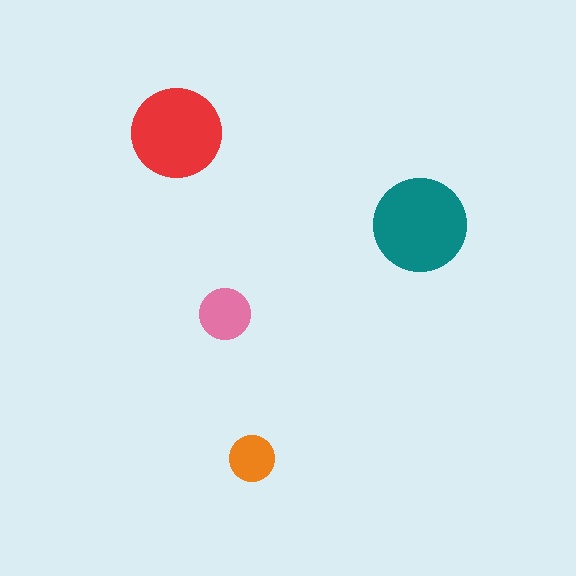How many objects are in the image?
There are 4 objects in the image.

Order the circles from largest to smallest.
the teal one, the red one, the pink one, the orange one.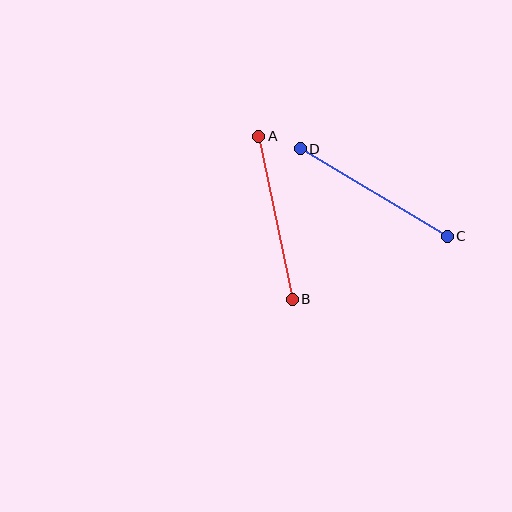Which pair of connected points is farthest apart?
Points C and D are farthest apart.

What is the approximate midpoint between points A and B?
The midpoint is at approximately (276, 218) pixels.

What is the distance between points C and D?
The distance is approximately 171 pixels.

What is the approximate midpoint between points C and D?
The midpoint is at approximately (374, 192) pixels.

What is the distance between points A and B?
The distance is approximately 167 pixels.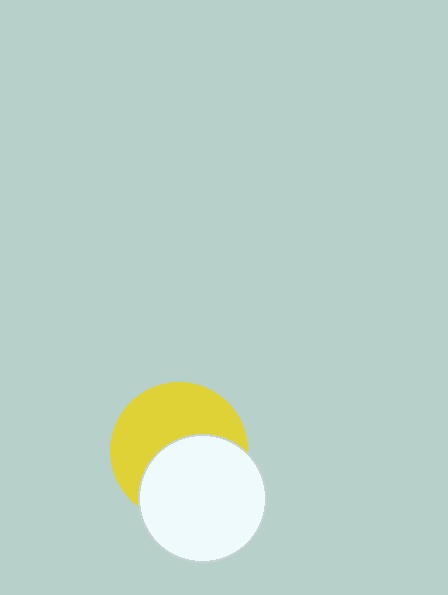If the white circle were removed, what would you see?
You would see the complete yellow circle.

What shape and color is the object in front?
The object in front is a white circle.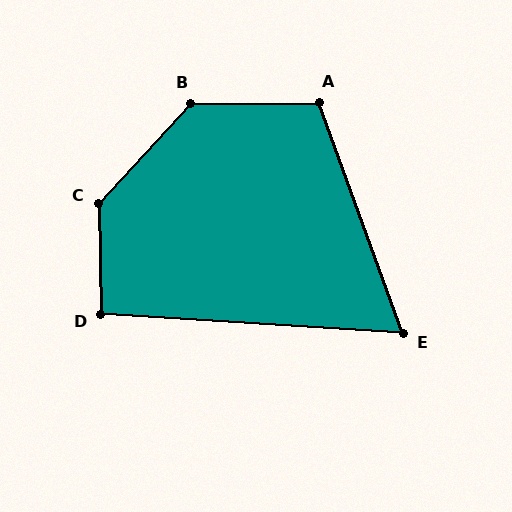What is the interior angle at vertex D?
Approximately 95 degrees (approximately right).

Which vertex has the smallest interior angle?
E, at approximately 67 degrees.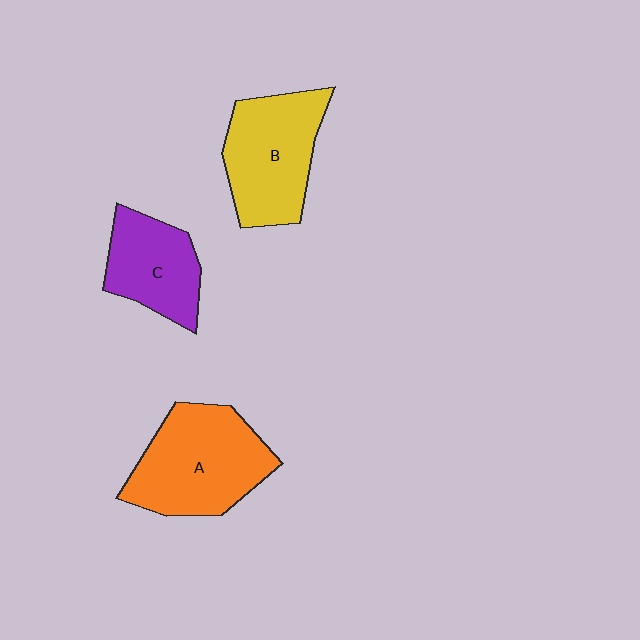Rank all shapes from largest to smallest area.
From largest to smallest: A (orange), B (yellow), C (purple).